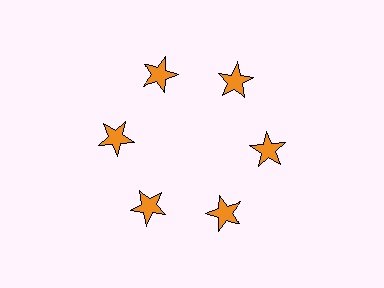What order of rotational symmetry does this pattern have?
This pattern has 6-fold rotational symmetry.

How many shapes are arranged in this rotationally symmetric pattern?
There are 6 shapes, arranged in 6 groups of 1.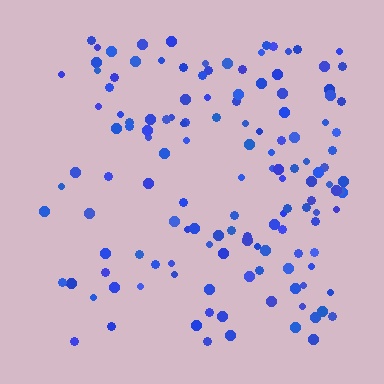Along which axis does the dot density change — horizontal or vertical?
Horizontal.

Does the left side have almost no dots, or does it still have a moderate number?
Still a moderate number, just noticeably fewer than the right.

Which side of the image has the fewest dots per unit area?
The left.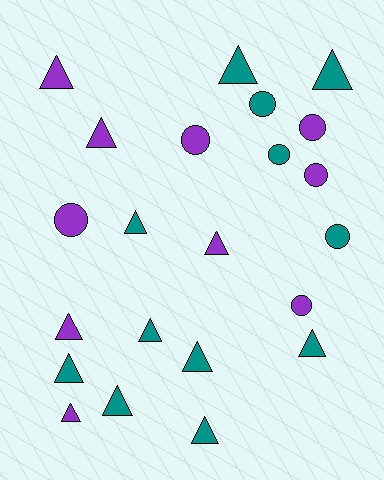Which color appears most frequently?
Teal, with 12 objects.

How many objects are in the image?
There are 22 objects.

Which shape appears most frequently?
Triangle, with 14 objects.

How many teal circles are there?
There are 3 teal circles.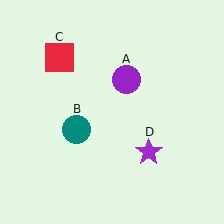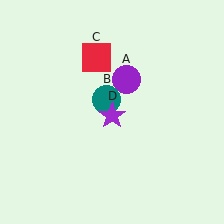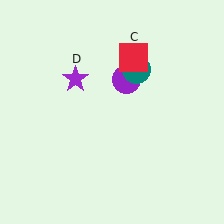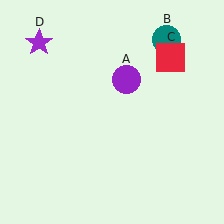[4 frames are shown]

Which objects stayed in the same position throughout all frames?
Purple circle (object A) remained stationary.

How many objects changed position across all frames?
3 objects changed position: teal circle (object B), red square (object C), purple star (object D).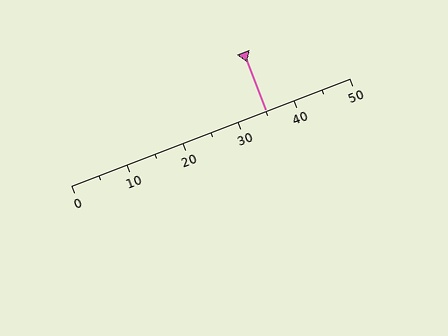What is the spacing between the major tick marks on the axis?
The major ticks are spaced 10 apart.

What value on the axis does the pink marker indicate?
The marker indicates approximately 35.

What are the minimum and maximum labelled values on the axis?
The axis runs from 0 to 50.